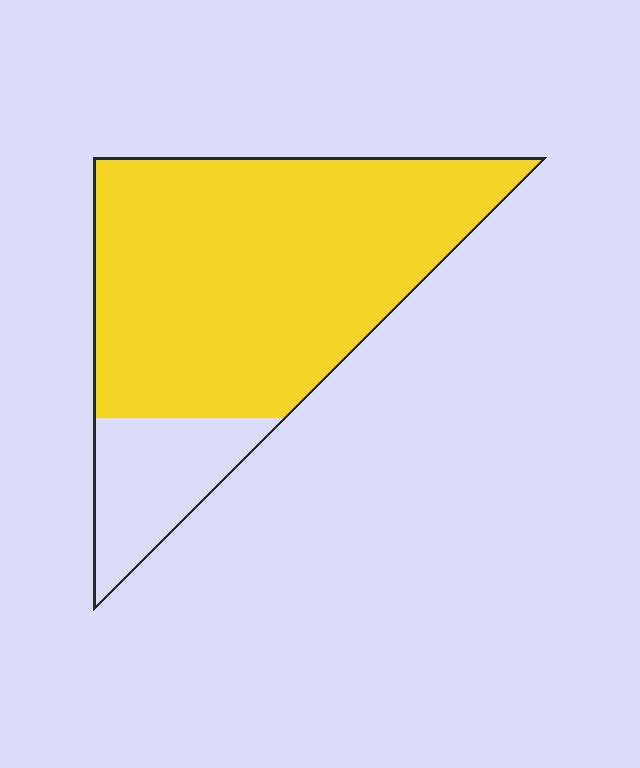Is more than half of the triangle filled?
Yes.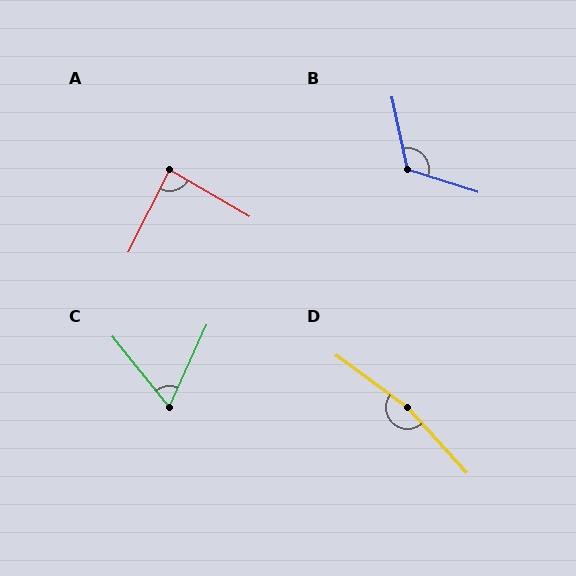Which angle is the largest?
D, at approximately 169 degrees.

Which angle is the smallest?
C, at approximately 63 degrees.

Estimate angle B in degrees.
Approximately 120 degrees.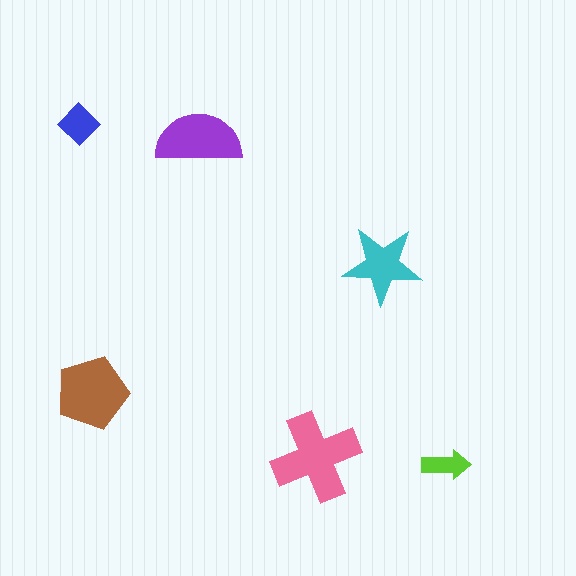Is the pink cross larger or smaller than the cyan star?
Larger.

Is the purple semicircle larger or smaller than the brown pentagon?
Smaller.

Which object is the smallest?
The lime arrow.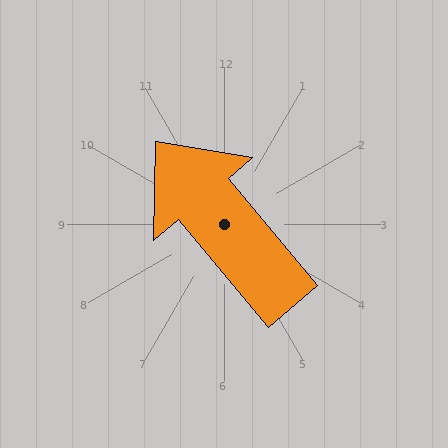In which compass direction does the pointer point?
Northwest.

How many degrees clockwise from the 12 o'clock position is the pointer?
Approximately 320 degrees.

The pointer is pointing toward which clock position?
Roughly 11 o'clock.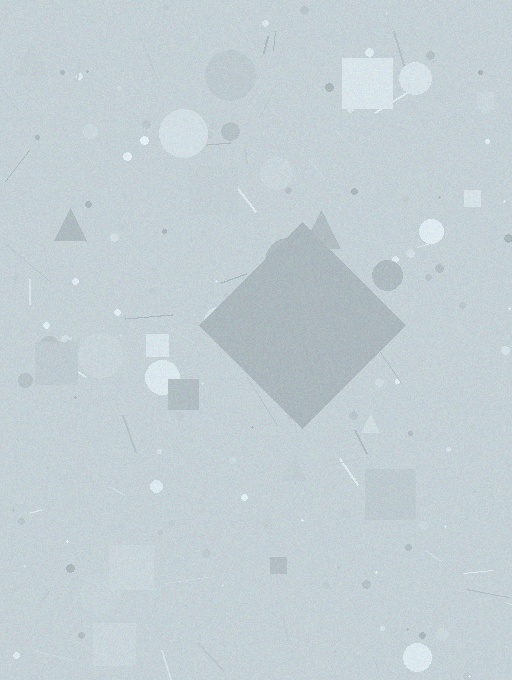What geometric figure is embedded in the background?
A diamond is embedded in the background.